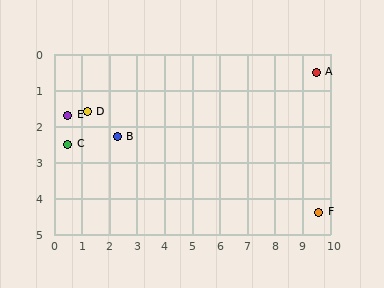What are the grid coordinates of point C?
Point C is at approximately (0.5, 2.5).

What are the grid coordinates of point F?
Point F is at approximately (9.6, 4.4).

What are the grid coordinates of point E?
Point E is at approximately (0.5, 1.7).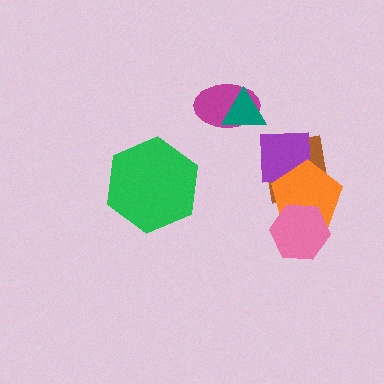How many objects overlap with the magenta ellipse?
1 object overlaps with the magenta ellipse.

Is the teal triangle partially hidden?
No, no other shape covers it.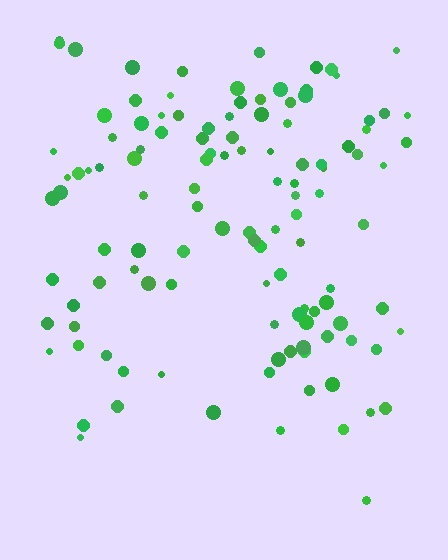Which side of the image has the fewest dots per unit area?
The bottom.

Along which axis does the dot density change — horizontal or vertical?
Vertical.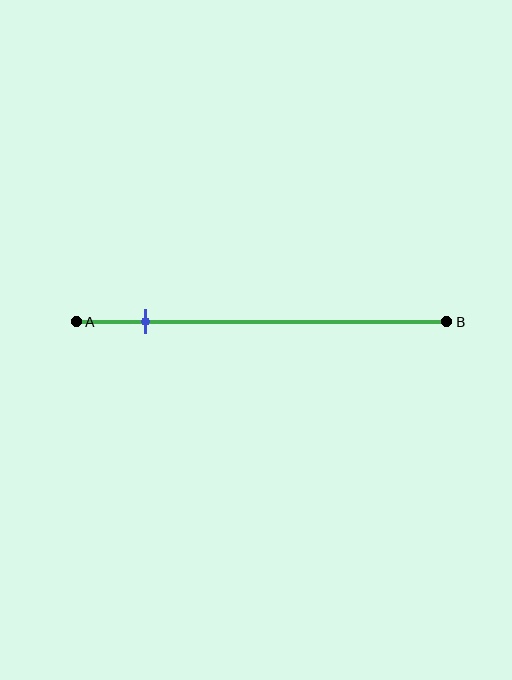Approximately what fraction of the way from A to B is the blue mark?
The blue mark is approximately 20% of the way from A to B.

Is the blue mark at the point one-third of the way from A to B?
No, the mark is at about 20% from A, not at the 33% one-third point.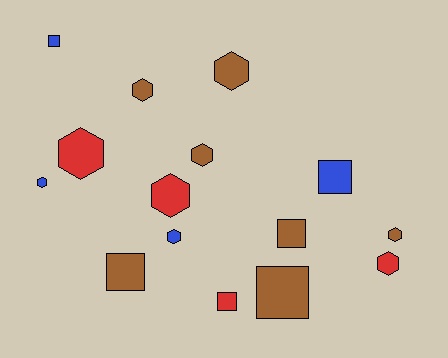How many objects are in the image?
There are 15 objects.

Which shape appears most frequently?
Hexagon, with 9 objects.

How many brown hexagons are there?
There are 4 brown hexagons.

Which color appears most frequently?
Brown, with 7 objects.